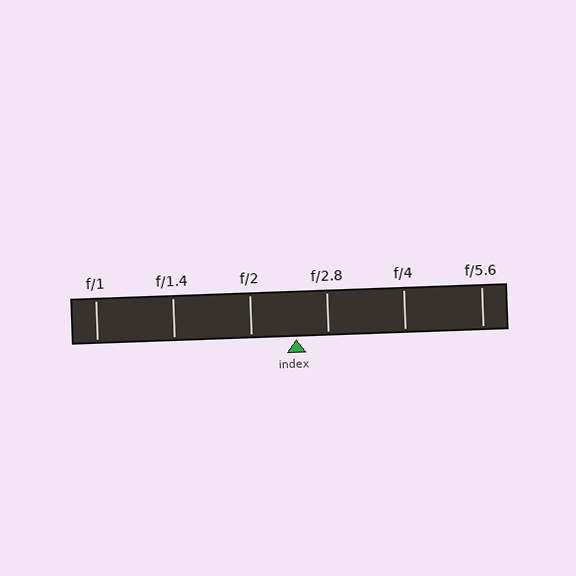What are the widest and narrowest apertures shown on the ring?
The widest aperture shown is f/1 and the narrowest is f/5.6.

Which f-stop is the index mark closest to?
The index mark is closest to f/2.8.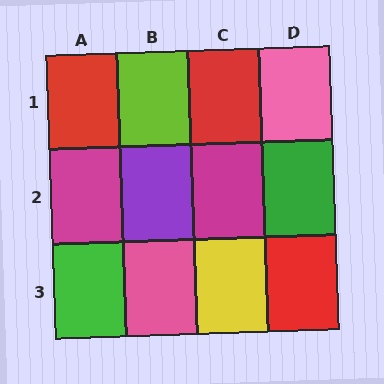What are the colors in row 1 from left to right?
Red, lime, red, pink.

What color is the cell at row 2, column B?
Purple.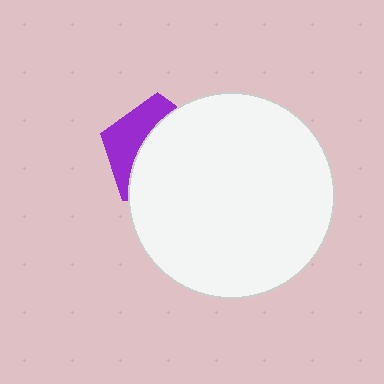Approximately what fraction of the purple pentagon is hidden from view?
Roughly 65% of the purple pentagon is hidden behind the white circle.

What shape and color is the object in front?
The object in front is a white circle.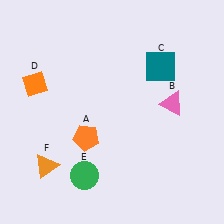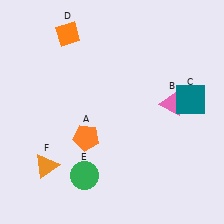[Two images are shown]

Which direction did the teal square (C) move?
The teal square (C) moved down.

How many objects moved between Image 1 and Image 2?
2 objects moved between the two images.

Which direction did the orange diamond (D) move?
The orange diamond (D) moved up.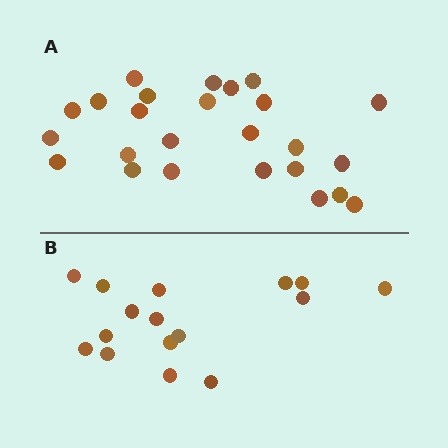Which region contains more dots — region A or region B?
Region A (the top region) has more dots.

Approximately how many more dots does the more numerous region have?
Region A has roughly 8 or so more dots than region B.